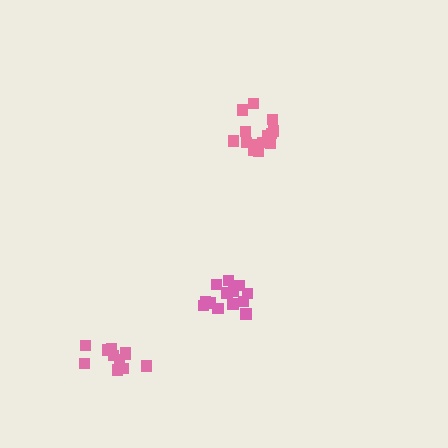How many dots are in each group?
Group 1: 14 dots, Group 2: 11 dots, Group 3: 16 dots (41 total).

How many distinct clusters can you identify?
There are 3 distinct clusters.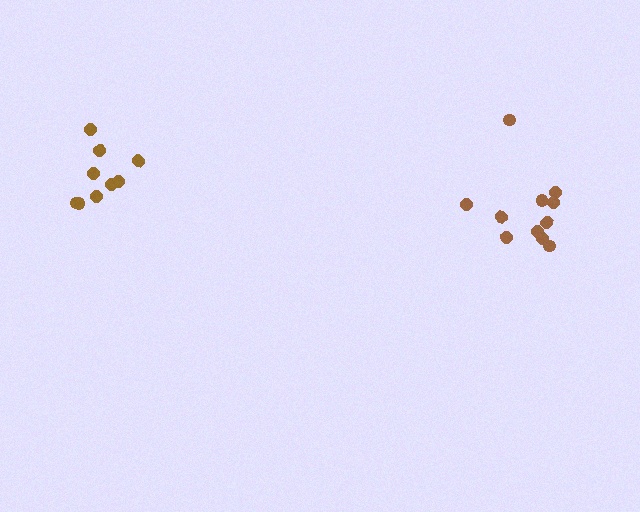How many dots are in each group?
Group 1: 9 dots, Group 2: 11 dots (20 total).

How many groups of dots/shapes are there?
There are 2 groups.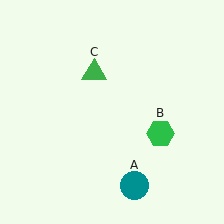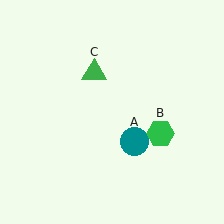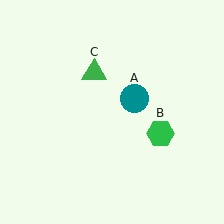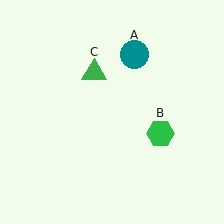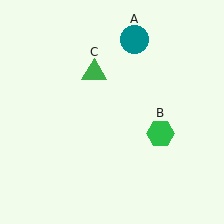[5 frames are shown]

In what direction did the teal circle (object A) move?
The teal circle (object A) moved up.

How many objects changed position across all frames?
1 object changed position: teal circle (object A).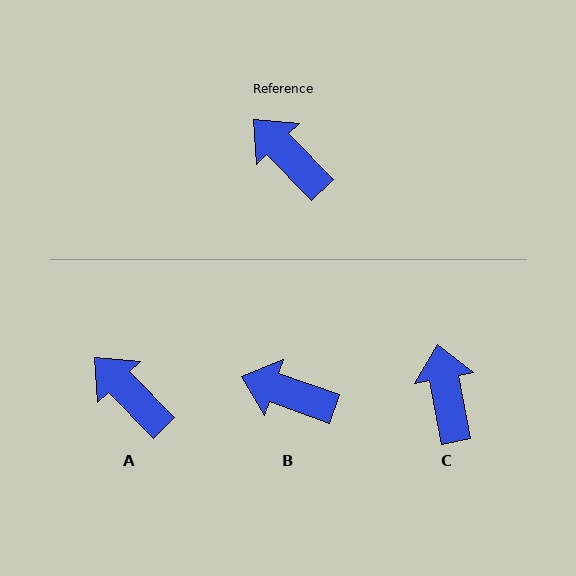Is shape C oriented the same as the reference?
No, it is off by about 33 degrees.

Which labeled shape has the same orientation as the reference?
A.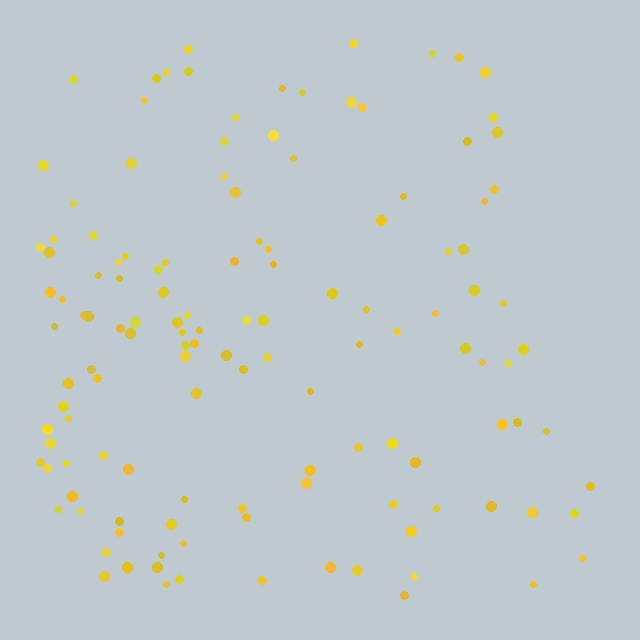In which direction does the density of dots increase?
From right to left, with the left side densest.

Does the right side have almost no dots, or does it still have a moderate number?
Still a moderate number, just noticeably fewer than the left.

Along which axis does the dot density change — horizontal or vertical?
Horizontal.